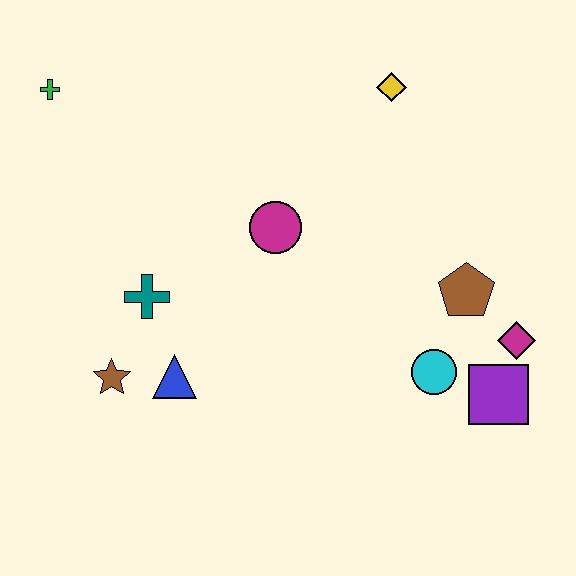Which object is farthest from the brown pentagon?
The green cross is farthest from the brown pentagon.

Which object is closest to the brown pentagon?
The magenta diamond is closest to the brown pentagon.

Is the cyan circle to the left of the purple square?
Yes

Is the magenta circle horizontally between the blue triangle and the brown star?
No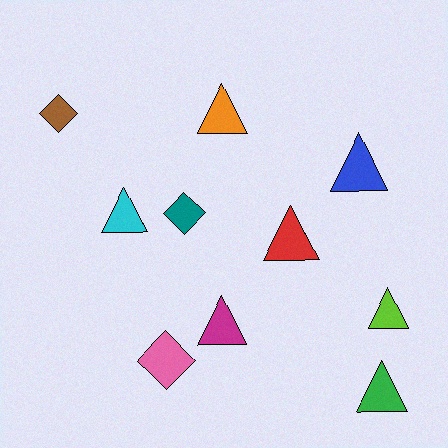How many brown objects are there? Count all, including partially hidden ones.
There is 1 brown object.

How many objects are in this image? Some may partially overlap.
There are 10 objects.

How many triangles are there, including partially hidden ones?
There are 7 triangles.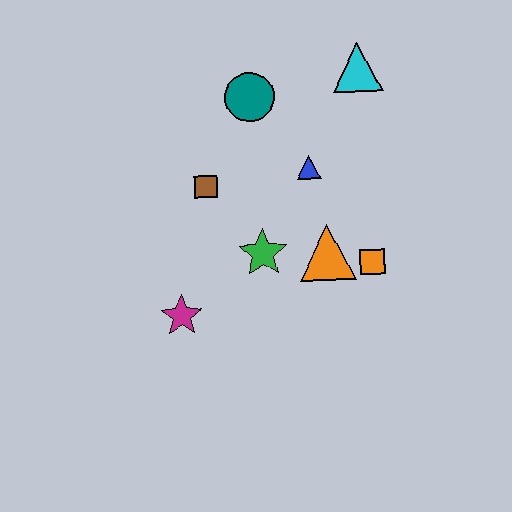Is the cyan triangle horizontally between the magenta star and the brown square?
No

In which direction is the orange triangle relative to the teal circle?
The orange triangle is below the teal circle.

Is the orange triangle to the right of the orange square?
No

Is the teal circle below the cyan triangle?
Yes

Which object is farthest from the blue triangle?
The magenta star is farthest from the blue triangle.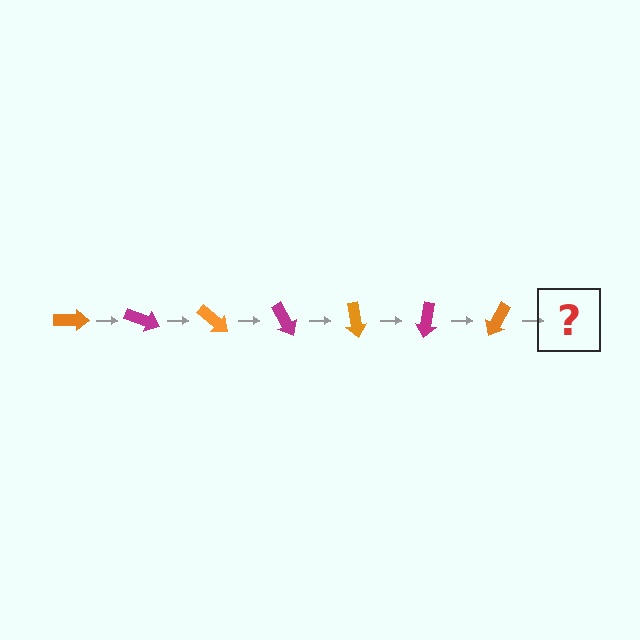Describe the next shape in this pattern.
It should be a magenta arrow, rotated 140 degrees from the start.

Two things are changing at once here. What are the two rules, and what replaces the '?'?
The two rules are that it rotates 20 degrees each step and the color cycles through orange and magenta. The '?' should be a magenta arrow, rotated 140 degrees from the start.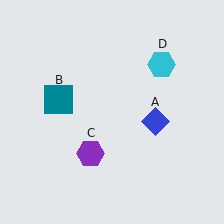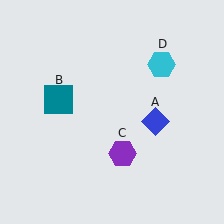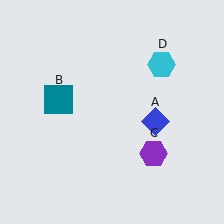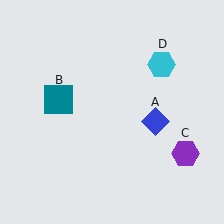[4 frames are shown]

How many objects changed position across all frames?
1 object changed position: purple hexagon (object C).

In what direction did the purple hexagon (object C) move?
The purple hexagon (object C) moved right.